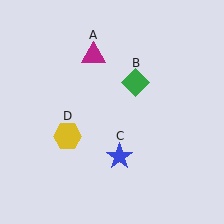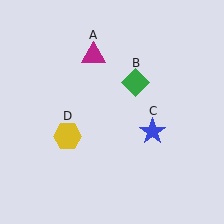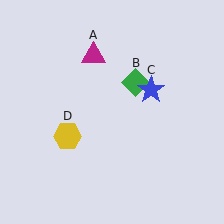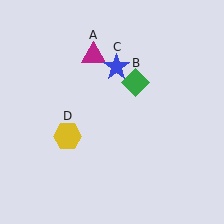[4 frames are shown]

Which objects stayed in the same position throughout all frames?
Magenta triangle (object A) and green diamond (object B) and yellow hexagon (object D) remained stationary.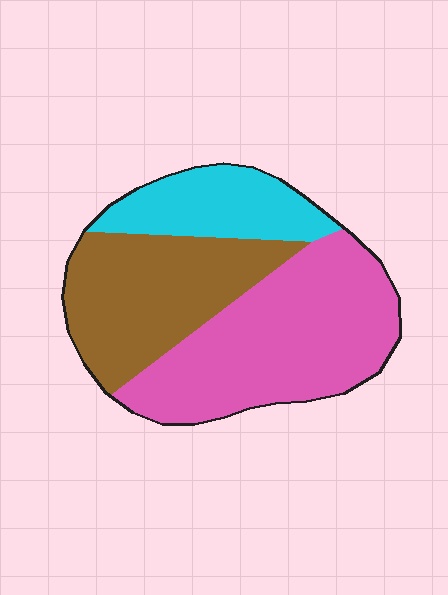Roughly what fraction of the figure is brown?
Brown covers roughly 35% of the figure.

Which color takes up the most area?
Pink, at roughly 45%.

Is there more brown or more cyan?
Brown.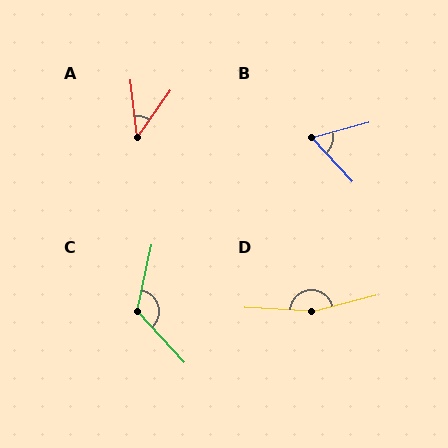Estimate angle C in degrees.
Approximately 125 degrees.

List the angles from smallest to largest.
A (42°), B (62°), C (125°), D (163°).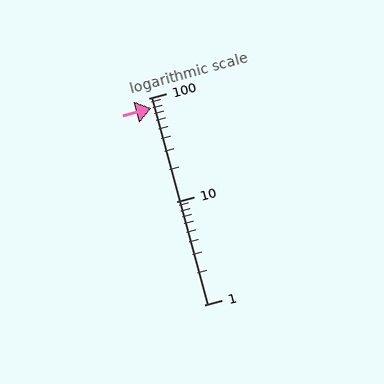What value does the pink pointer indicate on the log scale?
The pointer indicates approximately 79.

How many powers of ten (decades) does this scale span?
The scale spans 2 decades, from 1 to 100.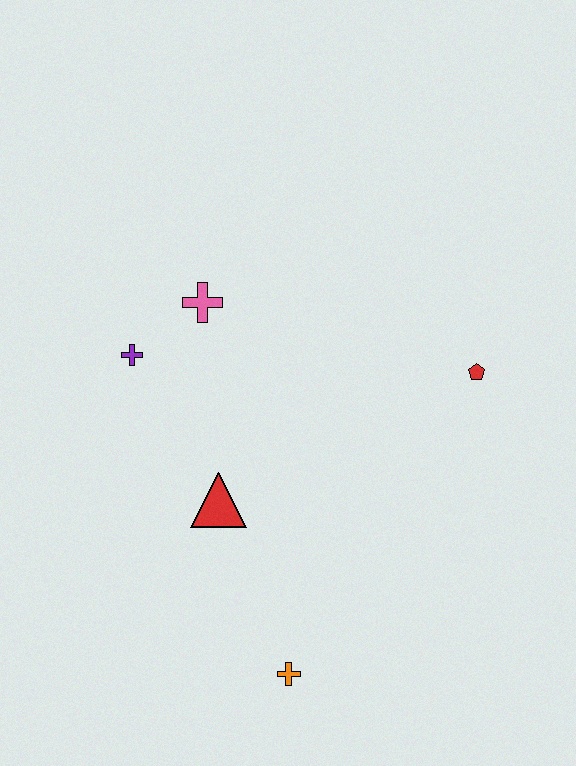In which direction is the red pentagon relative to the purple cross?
The red pentagon is to the right of the purple cross.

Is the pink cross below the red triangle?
No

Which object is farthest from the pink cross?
The orange cross is farthest from the pink cross.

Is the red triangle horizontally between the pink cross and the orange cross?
Yes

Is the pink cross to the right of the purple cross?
Yes